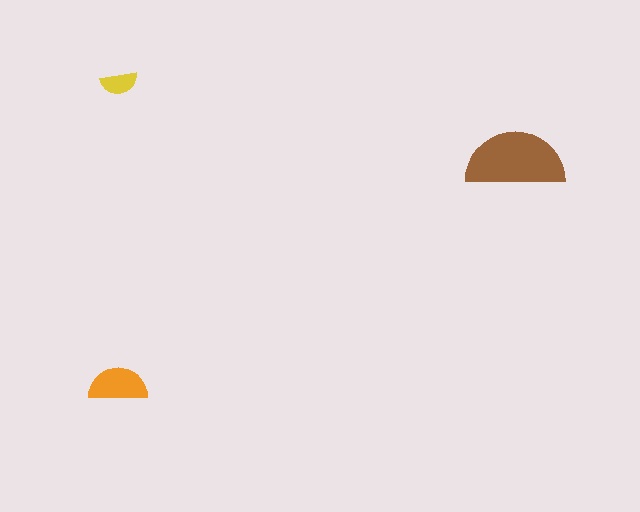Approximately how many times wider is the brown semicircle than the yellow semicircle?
About 2.5 times wider.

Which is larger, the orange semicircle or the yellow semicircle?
The orange one.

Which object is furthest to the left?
The orange semicircle is leftmost.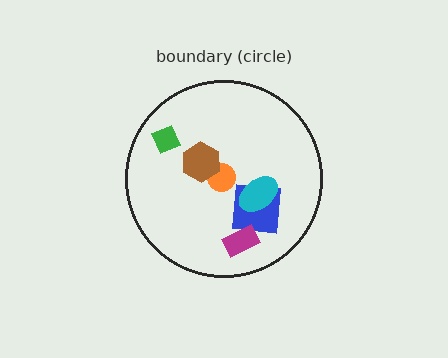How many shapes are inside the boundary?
6 inside, 0 outside.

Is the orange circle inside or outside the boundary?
Inside.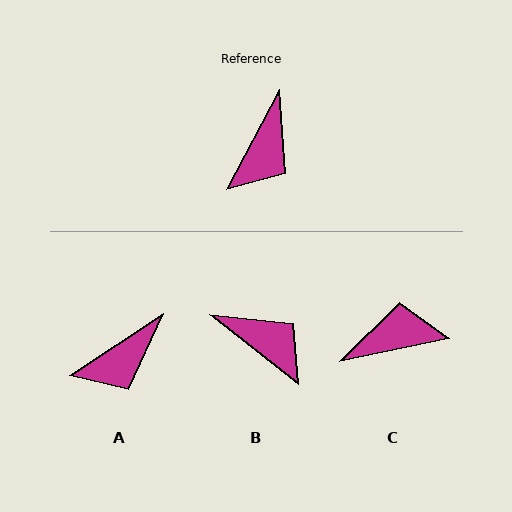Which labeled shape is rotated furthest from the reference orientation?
C, about 129 degrees away.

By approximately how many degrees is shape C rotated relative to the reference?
Approximately 129 degrees counter-clockwise.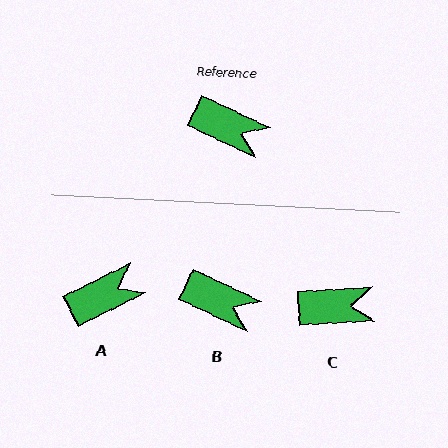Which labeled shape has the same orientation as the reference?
B.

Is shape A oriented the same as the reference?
No, it is off by about 52 degrees.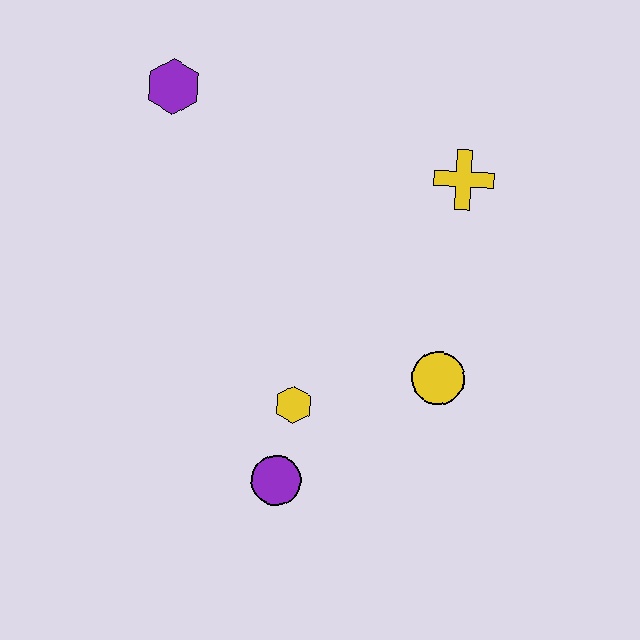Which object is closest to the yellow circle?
The yellow hexagon is closest to the yellow circle.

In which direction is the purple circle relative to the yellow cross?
The purple circle is below the yellow cross.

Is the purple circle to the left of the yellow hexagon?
Yes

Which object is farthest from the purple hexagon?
The purple circle is farthest from the purple hexagon.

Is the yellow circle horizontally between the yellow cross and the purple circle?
Yes